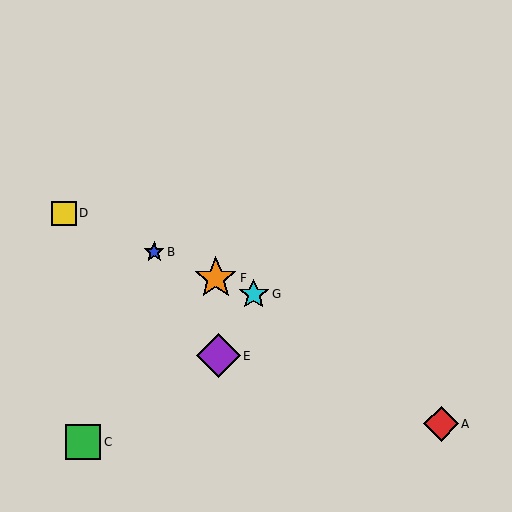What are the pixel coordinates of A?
Object A is at (441, 424).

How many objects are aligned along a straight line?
4 objects (B, D, F, G) are aligned along a straight line.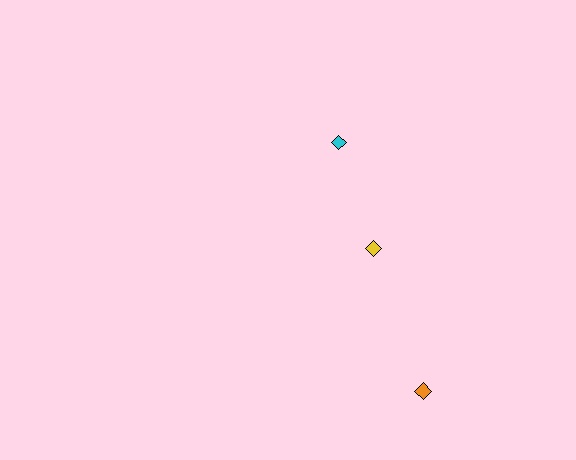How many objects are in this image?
There are 3 objects.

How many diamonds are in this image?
There are 3 diamonds.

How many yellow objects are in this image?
There is 1 yellow object.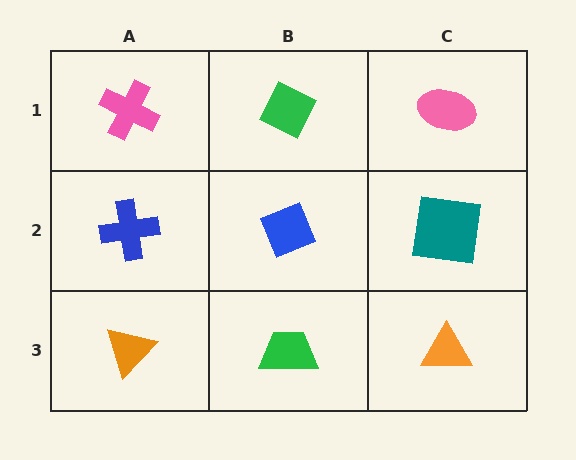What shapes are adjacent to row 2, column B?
A green diamond (row 1, column B), a green trapezoid (row 3, column B), a blue cross (row 2, column A), a teal square (row 2, column C).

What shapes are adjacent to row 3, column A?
A blue cross (row 2, column A), a green trapezoid (row 3, column B).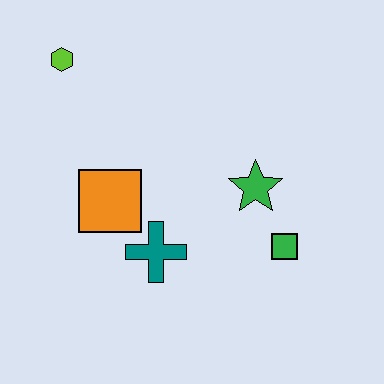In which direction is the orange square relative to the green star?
The orange square is to the left of the green star.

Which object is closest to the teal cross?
The orange square is closest to the teal cross.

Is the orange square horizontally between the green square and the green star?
No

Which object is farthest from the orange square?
The green square is farthest from the orange square.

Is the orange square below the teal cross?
No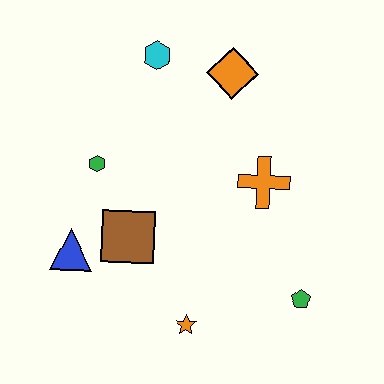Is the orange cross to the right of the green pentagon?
No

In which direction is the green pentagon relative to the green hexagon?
The green pentagon is to the right of the green hexagon.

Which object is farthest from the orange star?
The cyan hexagon is farthest from the orange star.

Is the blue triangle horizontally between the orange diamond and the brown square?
No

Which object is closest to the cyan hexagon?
The orange diamond is closest to the cyan hexagon.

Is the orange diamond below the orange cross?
No